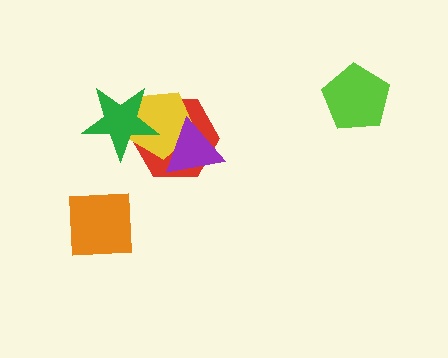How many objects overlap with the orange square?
0 objects overlap with the orange square.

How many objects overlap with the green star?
2 objects overlap with the green star.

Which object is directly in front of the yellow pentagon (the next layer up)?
The purple triangle is directly in front of the yellow pentagon.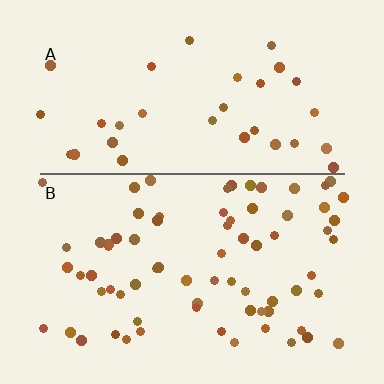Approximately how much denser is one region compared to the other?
Approximately 2.2× — region B over region A.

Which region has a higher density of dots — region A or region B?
B (the bottom).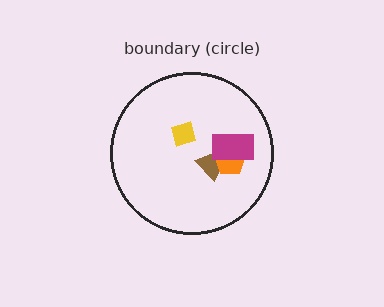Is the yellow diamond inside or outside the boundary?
Inside.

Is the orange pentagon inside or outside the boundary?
Inside.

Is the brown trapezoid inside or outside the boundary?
Inside.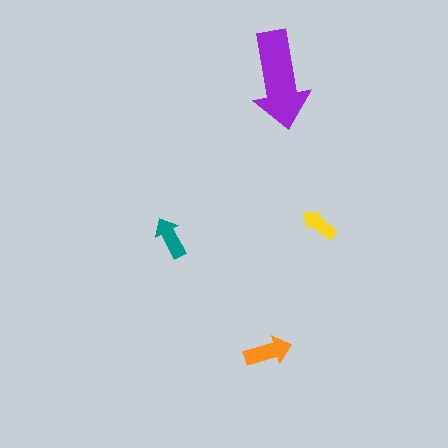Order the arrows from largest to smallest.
the purple one, the orange one, the teal one, the yellow one.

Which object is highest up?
The purple arrow is topmost.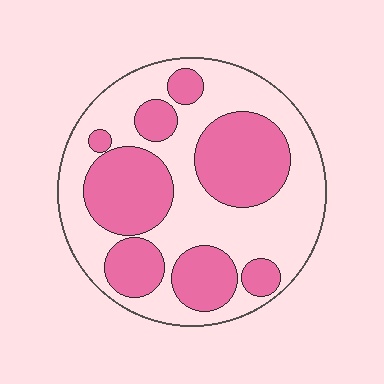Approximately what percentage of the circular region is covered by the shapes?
Approximately 45%.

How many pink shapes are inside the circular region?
8.